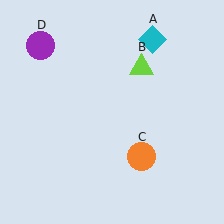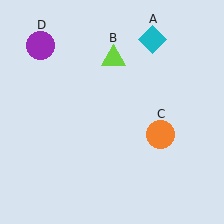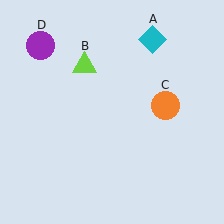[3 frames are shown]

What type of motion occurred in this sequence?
The lime triangle (object B), orange circle (object C) rotated counterclockwise around the center of the scene.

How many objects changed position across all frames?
2 objects changed position: lime triangle (object B), orange circle (object C).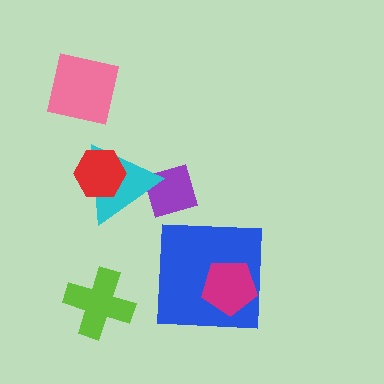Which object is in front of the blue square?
The magenta pentagon is in front of the blue square.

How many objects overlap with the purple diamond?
1 object overlaps with the purple diamond.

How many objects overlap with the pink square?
0 objects overlap with the pink square.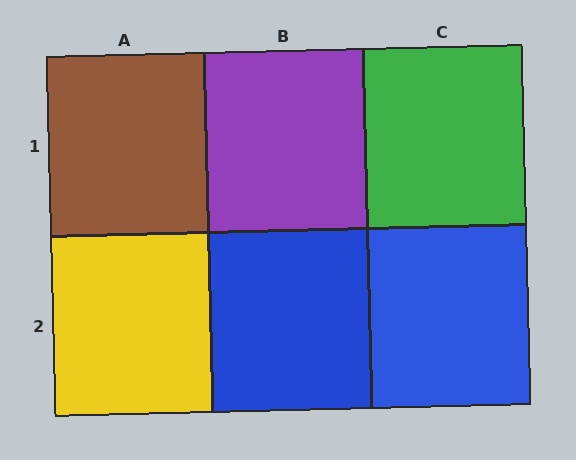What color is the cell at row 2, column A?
Yellow.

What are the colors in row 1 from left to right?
Brown, purple, green.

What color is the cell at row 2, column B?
Blue.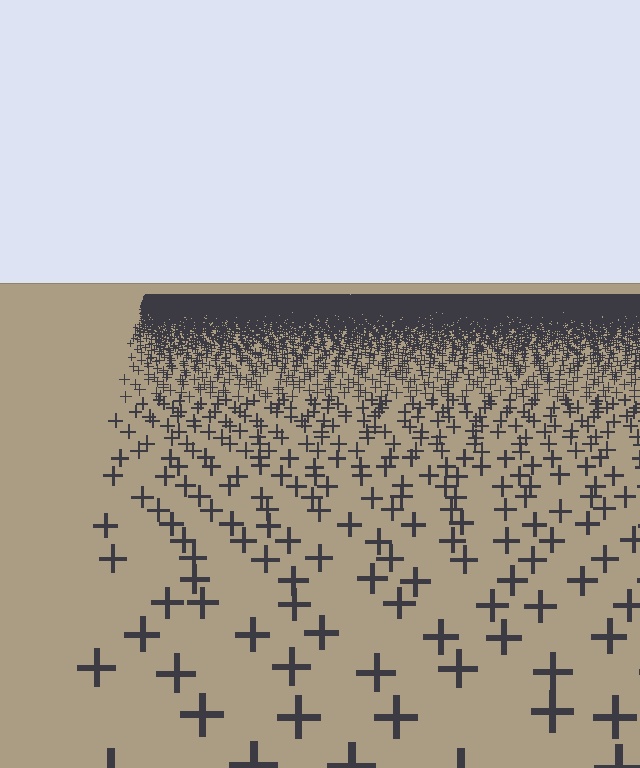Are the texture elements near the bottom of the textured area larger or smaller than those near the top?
Larger. Near the bottom, elements are closer to the viewer and appear at a bigger on-screen size.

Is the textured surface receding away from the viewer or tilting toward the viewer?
The surface is receding away from the viewer. Texture elements get smaller and denser toward the top.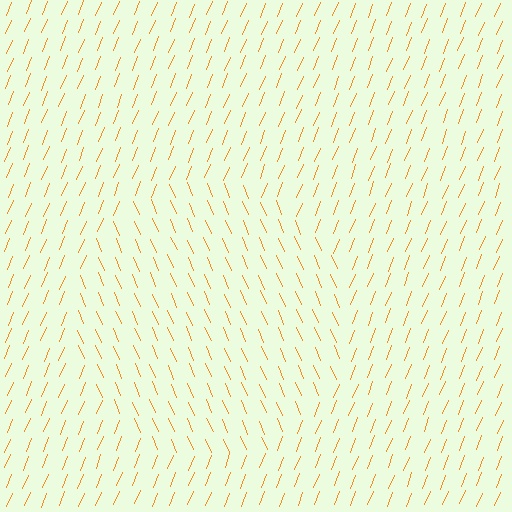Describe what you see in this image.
The image is filled with small orange line segments. A circle region in the image has lines oriented differently from the surrounding lines, creating a visible texture boundary.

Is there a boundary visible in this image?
Yes, there is a texture boundary formed by a change in line orientation.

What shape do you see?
I see a circle.